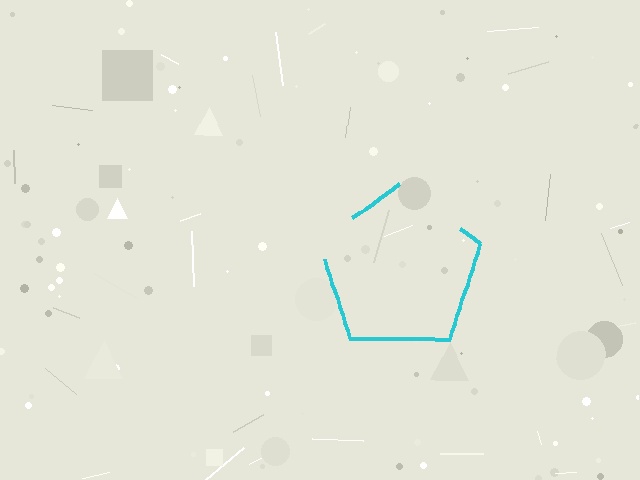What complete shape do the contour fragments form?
The contour fragments form a pentagon.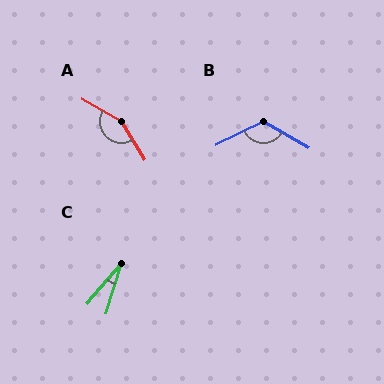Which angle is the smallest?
C, at approximately 23 degrees.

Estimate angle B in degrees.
Approximately 123 degrees.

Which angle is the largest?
A, at approximately 150 degrees.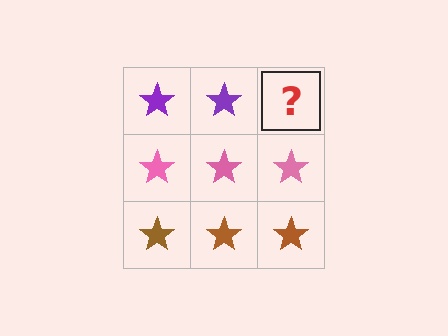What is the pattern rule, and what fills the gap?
The rule is that each row has a consistent color. The gap should be filled with a purple star.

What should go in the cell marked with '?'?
The missing cell should contain a purple star.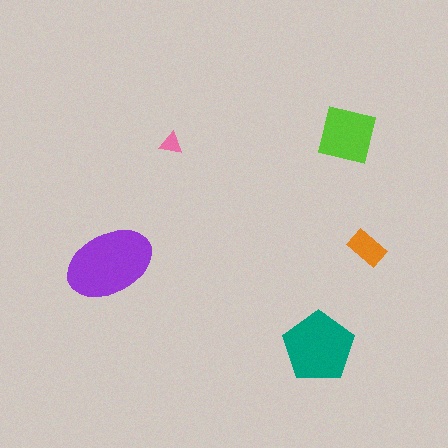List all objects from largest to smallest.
The purple ellipse, the teal pentagon, the lime square, the orange rectangle, the pink triangle.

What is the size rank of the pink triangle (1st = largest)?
5th.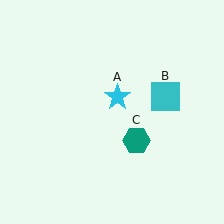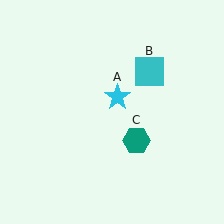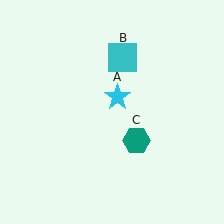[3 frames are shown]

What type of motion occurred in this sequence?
The cyan square (object B) rotated counterclockwise around the center of the scene.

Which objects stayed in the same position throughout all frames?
Cyan star (object A) and teal hexagon (object C) remained stationary.